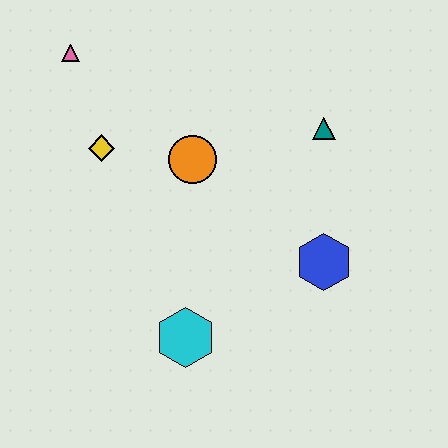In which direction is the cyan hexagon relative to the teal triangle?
The cyan hexagon is below the teal triangle.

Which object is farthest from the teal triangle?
The pink triangle is farthest from the teal triangle.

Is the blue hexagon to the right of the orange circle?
Yes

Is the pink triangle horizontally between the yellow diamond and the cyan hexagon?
No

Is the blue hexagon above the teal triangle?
No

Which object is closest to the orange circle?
The yellow diamond is closest to the orange circle.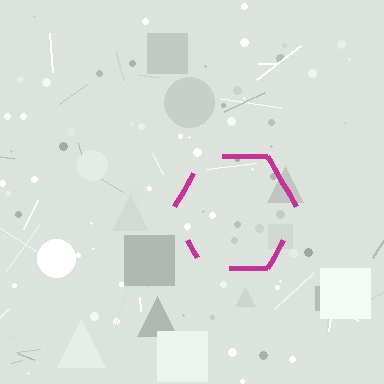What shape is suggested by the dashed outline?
The dashed outline suggests a hexagon.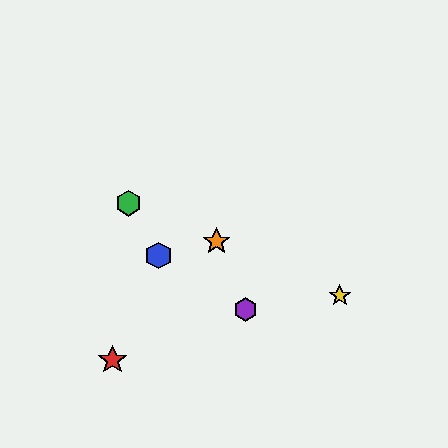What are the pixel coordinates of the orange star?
The orange star is at (216, 242).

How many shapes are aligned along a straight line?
3 shapes (the green hexagon, the yellow star, the orange star) are aligned along a straight line.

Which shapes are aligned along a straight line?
The green hexagon, the yellow star, the orange star are aligned along a straight line.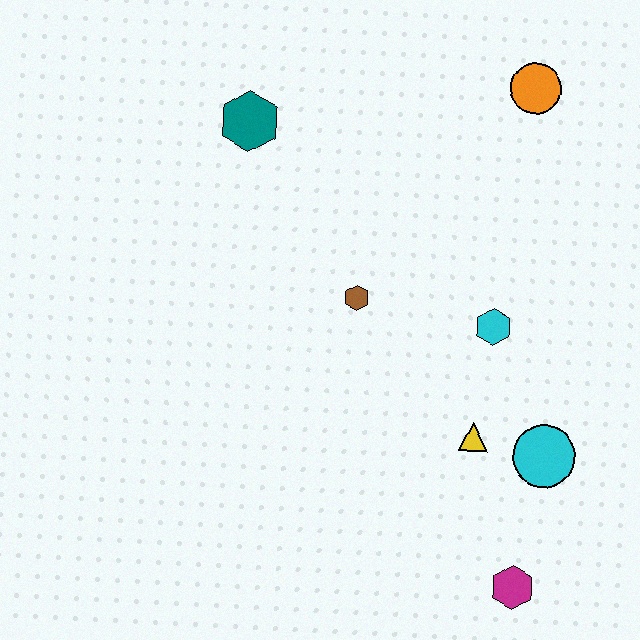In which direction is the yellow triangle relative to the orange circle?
The yellow triangle is below the orange circle.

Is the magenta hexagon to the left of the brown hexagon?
No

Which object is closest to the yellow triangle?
The cyan circle is closest to the yellow triangle.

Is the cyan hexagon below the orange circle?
Yes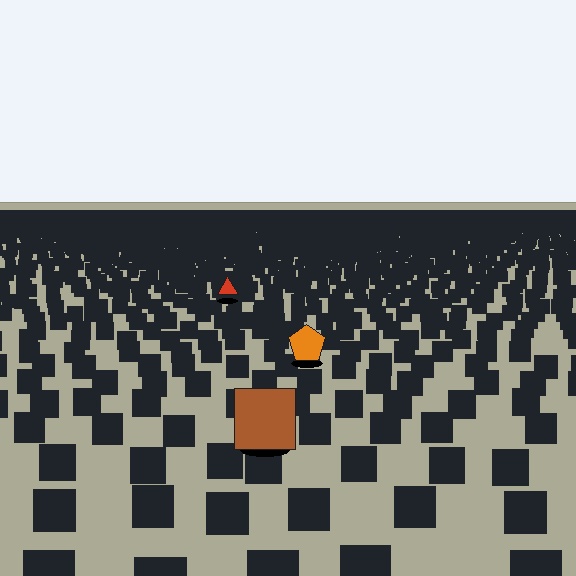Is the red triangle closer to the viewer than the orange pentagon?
No. The orange pentagon is closer — you can tell from the texture gradient: the ground texture is coarser near it.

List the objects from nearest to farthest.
From nearest to farthest: the brown square, the orange pentagon, the red triangle.